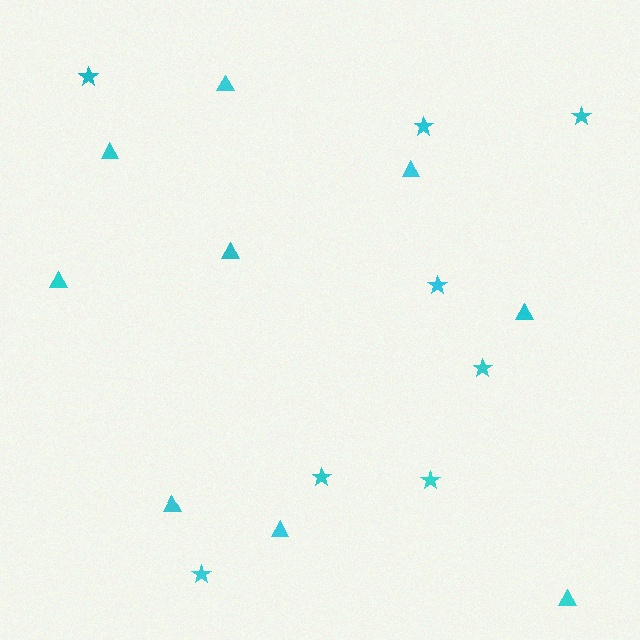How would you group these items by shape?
There are 2 groups: one group of triangles (9) and one group of stars (8).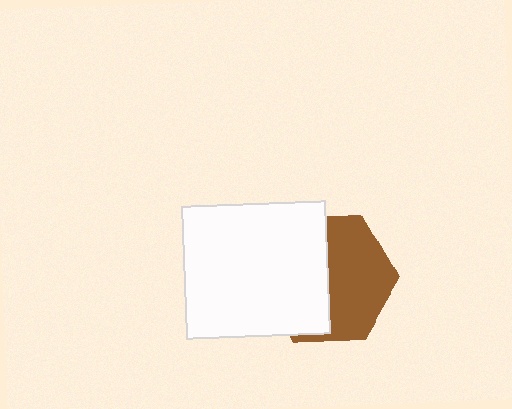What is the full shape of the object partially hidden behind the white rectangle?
The partially hidden object is a brown hexagon.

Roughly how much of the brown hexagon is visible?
About half of it is visible (roughly 51%).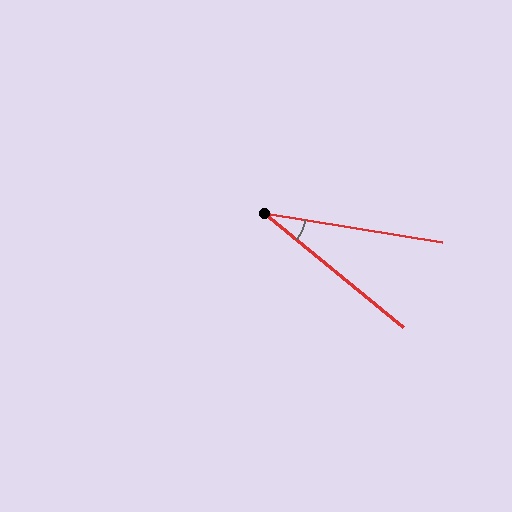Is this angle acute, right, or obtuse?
It is acute.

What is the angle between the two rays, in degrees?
Approximately 30 degrees.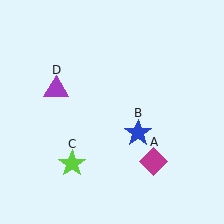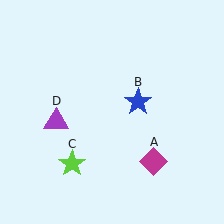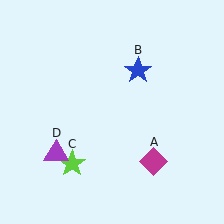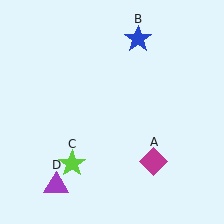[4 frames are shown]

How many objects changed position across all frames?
2 objects changed position: blue star (object B), purple triangle (object D).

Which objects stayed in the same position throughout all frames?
Magenta diamond (object A) and lime star (object C) remained stationary.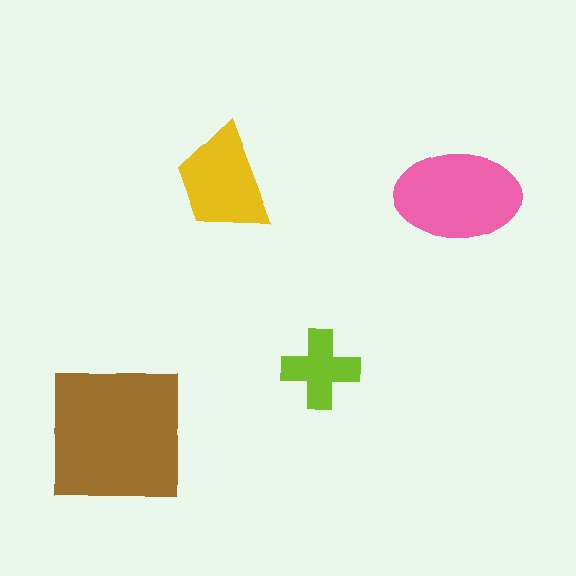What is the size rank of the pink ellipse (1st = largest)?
2nd.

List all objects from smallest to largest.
The lime cross, the yellow trapezoid, the pink ellipse, the brown square.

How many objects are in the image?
There are 4 objects in the image.